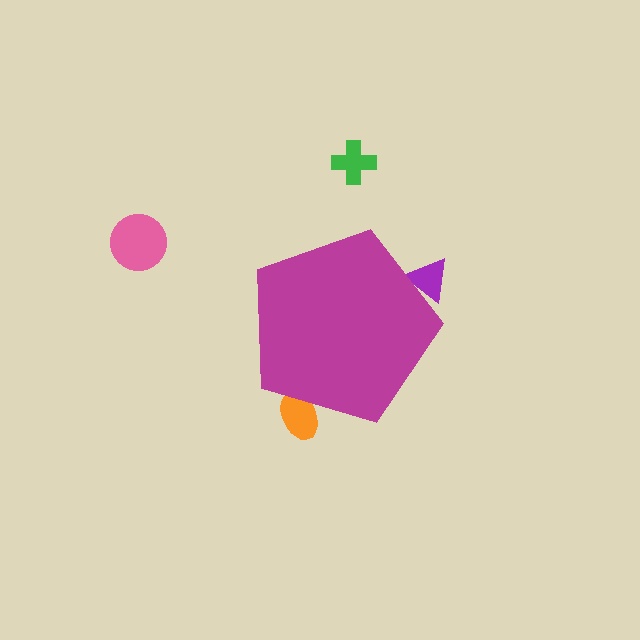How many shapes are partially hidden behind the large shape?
2 shapes are partially hidden.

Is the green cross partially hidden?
No, the green cross is fully visible.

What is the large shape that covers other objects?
A magenta pentagon.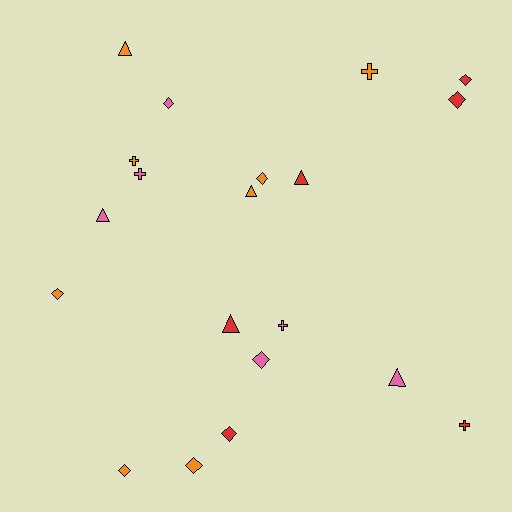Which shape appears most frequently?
Diamond, with 9 objects.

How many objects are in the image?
There are 20 objects.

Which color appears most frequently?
Orange, with 8 objects.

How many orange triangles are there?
There are 2 orange triangles.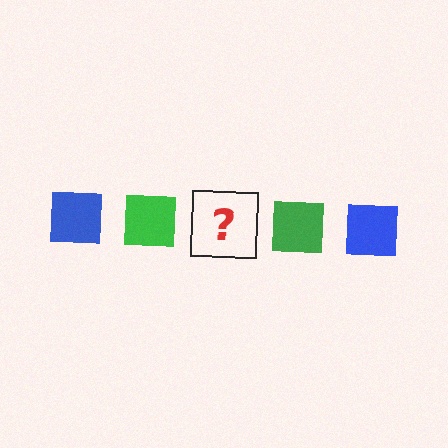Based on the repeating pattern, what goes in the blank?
The blank should be a blue square.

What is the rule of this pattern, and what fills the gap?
The rule is that the pattern cycles through blue, green squares. The gap should be filled with a blue square.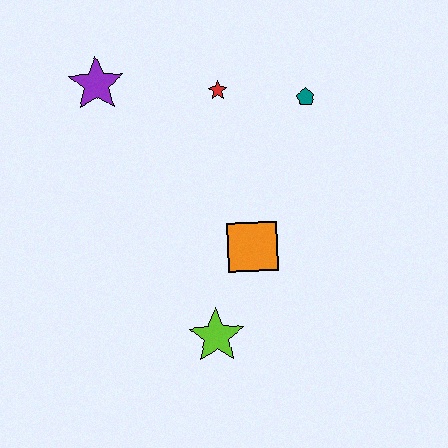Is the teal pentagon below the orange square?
No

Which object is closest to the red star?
The teal pentagon is closest to the red star.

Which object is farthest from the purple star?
The lime star is farthest from the purple star.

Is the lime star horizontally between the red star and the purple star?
Yes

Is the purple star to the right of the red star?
No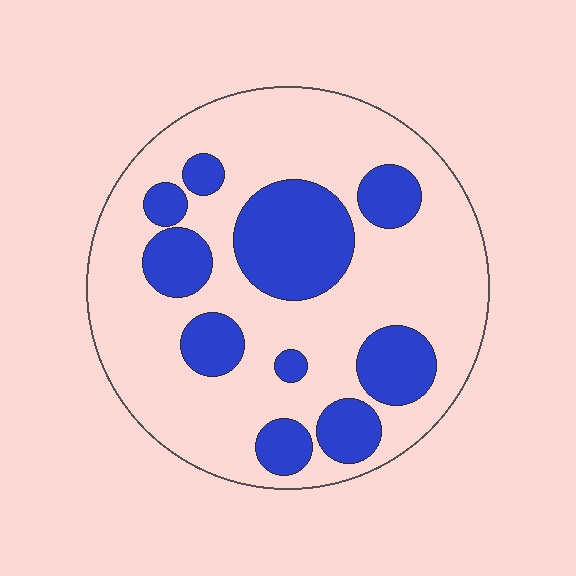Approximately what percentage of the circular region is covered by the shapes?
Approximately 30%.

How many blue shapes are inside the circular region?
10.